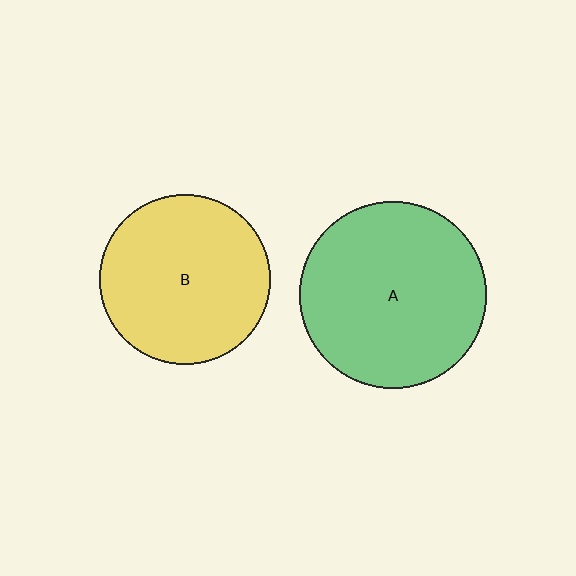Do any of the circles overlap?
No, none of the circles overlap.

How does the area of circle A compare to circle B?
Approximately 1.2 times.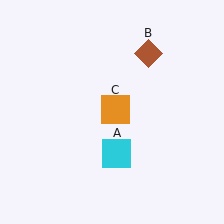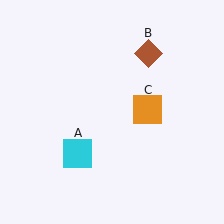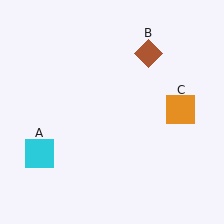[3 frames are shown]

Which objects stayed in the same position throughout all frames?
Brown diamond (object B) remained stationary.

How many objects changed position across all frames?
2 objects changed position: cyan square (object A), orange square (object C).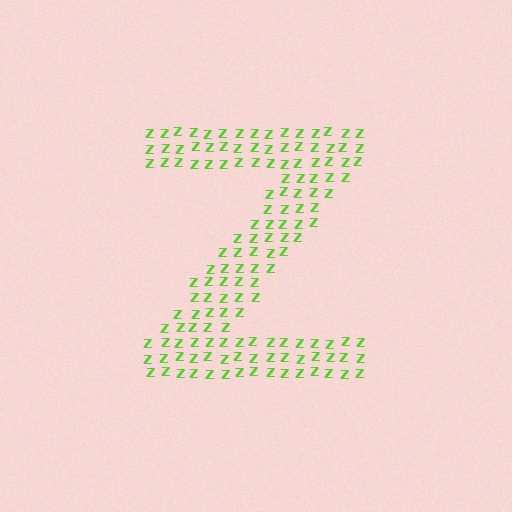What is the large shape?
The large shape is the letter Z.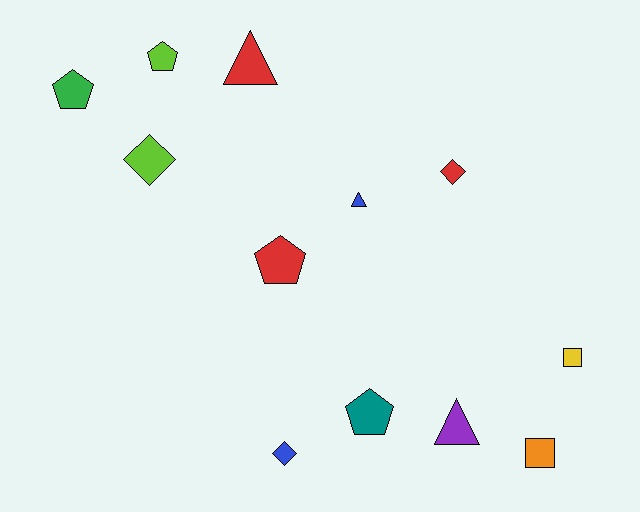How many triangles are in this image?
There are 3 triangles.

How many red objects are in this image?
There are 3 red objects.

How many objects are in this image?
There are 12 objects.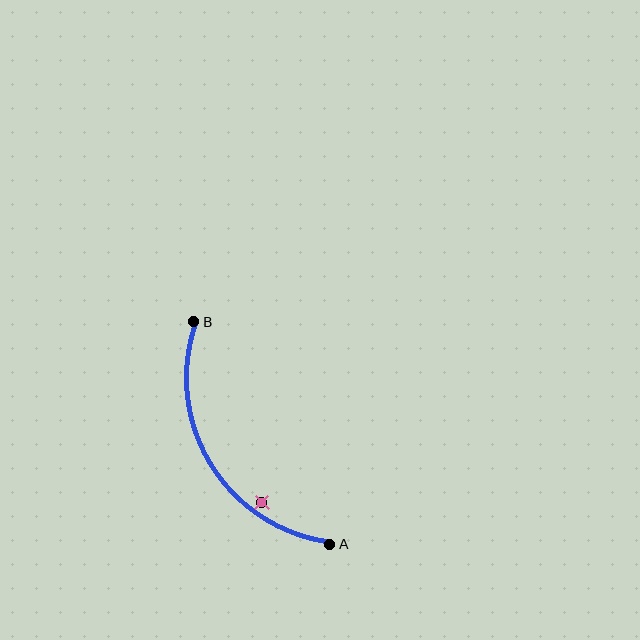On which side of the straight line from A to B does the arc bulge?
The arc bulges to the left of the straight line connecting A and B.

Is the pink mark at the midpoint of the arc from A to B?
No — the pink mark does not lie on the arc at all. It sits slightly inside the curve.